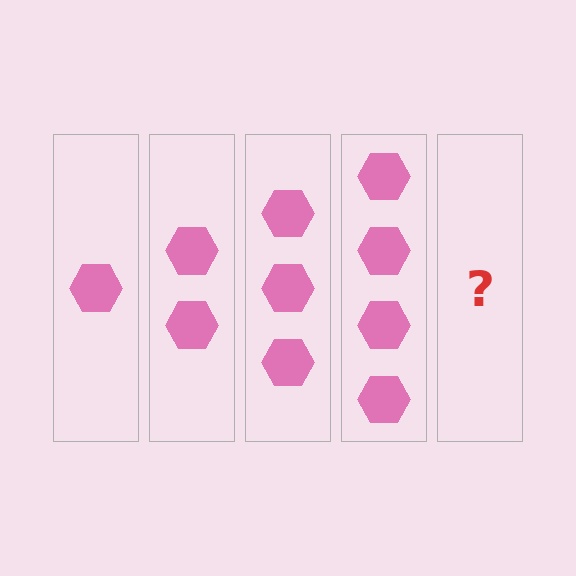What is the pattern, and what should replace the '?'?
The pattern is that each step adds one more hexagon. The '?' should be 5 hexagons.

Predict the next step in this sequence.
The next step is 5 hexagons.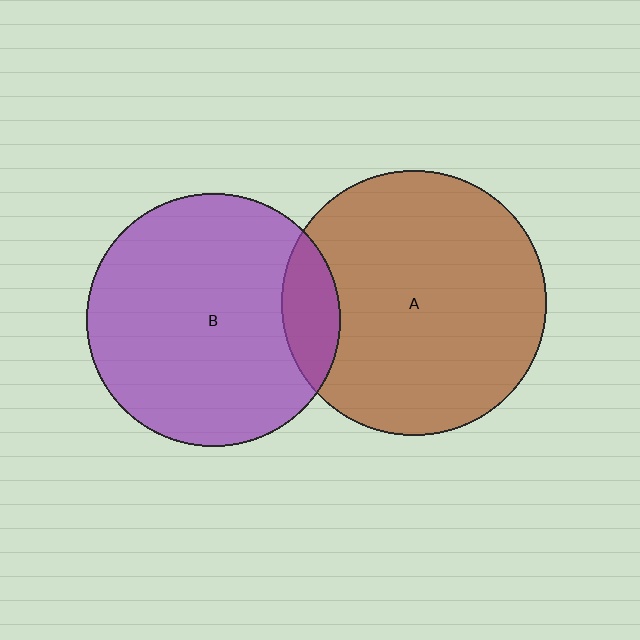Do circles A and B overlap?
Yes.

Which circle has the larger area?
Circle A (brown).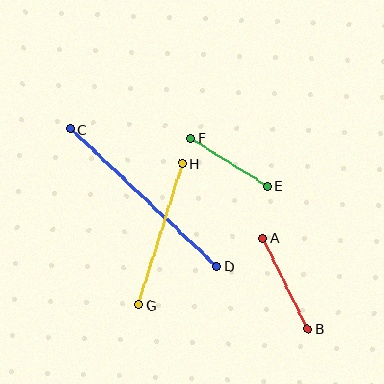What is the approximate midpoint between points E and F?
The midpoint is at approximately (229, 162) pixels.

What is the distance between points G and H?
The distance is approximately 148 pixels.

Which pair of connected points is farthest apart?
Points C and D are farthest apart.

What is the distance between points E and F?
The distance is approximately 90 pixels.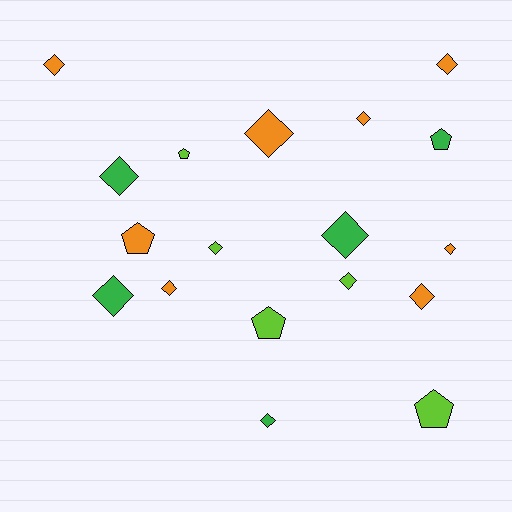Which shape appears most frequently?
Diamond, with 13 objects.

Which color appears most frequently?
Orange, with 8 objects.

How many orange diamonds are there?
There are 7 orange diamonds.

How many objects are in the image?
There are 18 objects.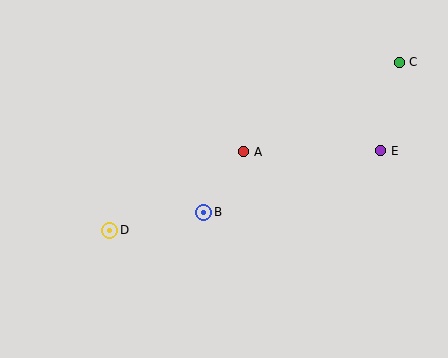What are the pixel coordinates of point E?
Point E is at (381, 151).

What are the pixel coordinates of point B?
Point B is at (204, 212).